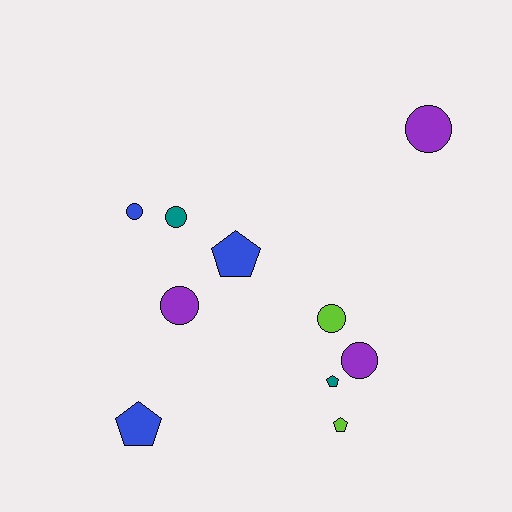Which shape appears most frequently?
Circle, with 6 objects.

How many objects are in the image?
There are 10 objects.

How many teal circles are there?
There is 1 teal circle.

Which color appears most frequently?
Purple, with 3 objects.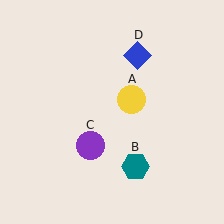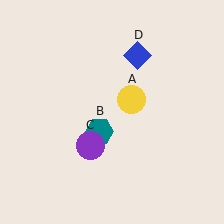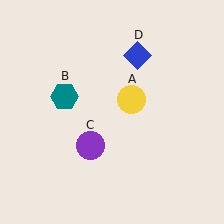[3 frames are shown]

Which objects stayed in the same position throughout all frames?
Yellow circle (object A) and purple circle (object C) and blue diamond (object D) remained stationary.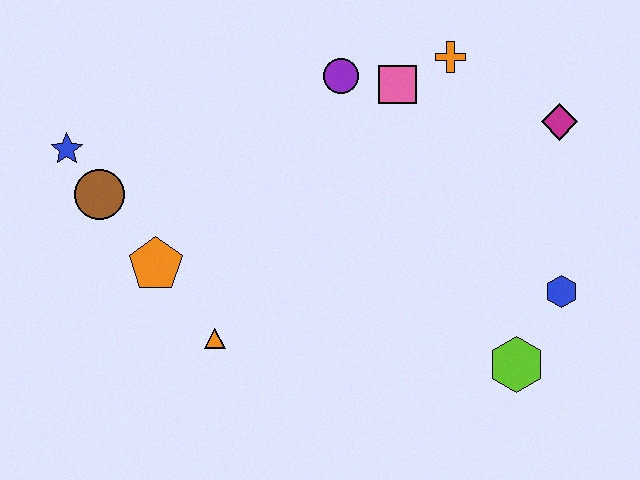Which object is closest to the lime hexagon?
The blue hexagon is closest to the lime hexagon.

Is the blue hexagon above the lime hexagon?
Yes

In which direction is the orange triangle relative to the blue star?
The orange triangle is below the blue star.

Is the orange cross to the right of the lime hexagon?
No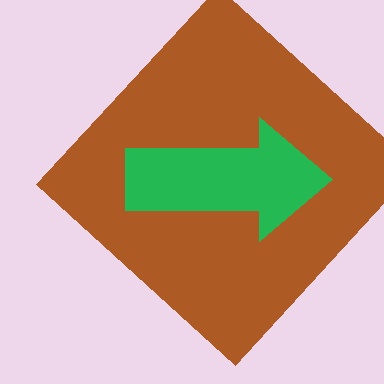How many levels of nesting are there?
2.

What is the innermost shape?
The green arrow.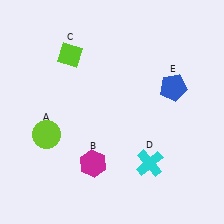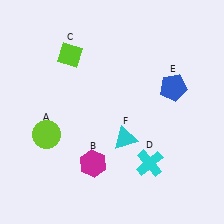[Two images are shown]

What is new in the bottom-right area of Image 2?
A cyan triangle (F) was added in the bottom-right area of Image 2.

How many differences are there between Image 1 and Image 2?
There is 1 difference between the two images.